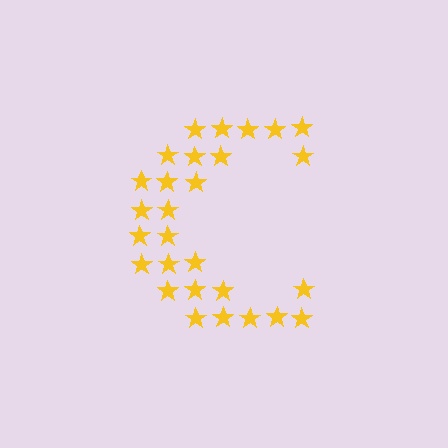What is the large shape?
The large shape is the letter C.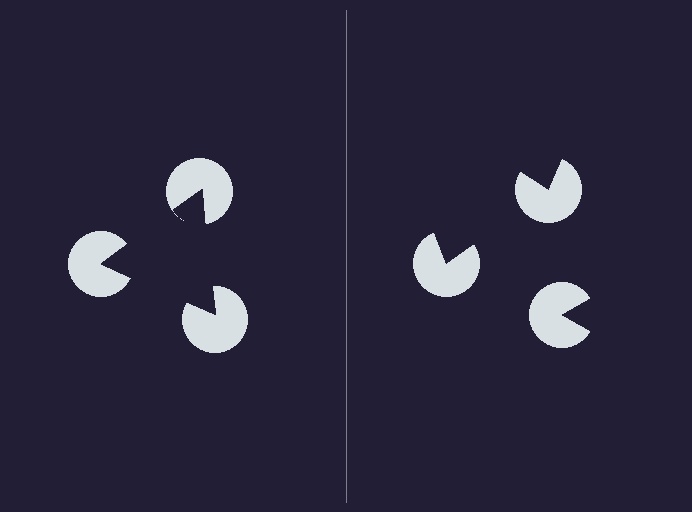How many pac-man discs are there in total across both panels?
6 — 3 on each side.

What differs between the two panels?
The pac-man discs are positioned identically on both sides; only the wedge orientations differ. On the left they align to a triangle; on the right they are misaligned.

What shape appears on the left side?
An illusory triangle.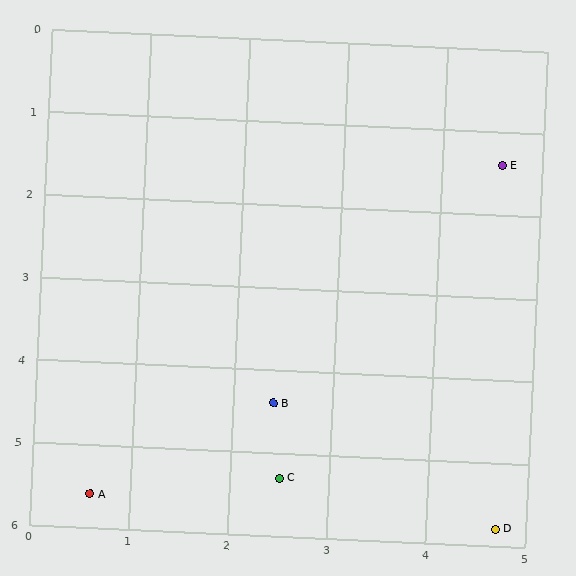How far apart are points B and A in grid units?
Points B and A are about 2.2 grid units apart.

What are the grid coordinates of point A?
Point A is at approximately (0.6, 5.6).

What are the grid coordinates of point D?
Point D is at approximately (4.7, 5.8).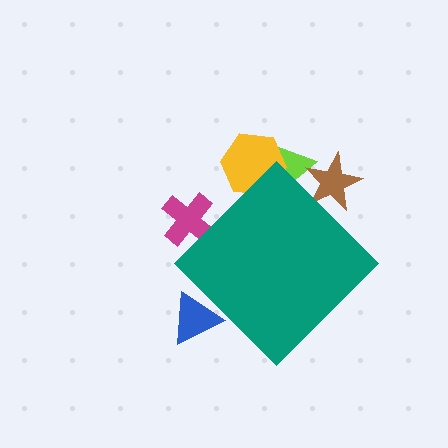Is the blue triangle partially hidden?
Yes, the blue triangle is partially hidden behind the teal diamond.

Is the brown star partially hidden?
Yes, the brown star is partially hidden behind the teal diamond.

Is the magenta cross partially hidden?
Yes, the magenta cross is partially hidden behind the teal diamond.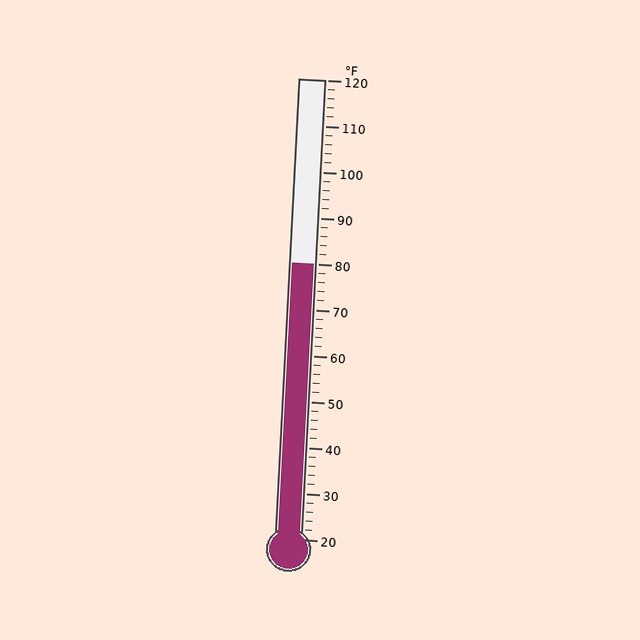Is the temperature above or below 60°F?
The temperature is above 60°F.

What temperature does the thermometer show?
The thermometer shows approximately 80°F.